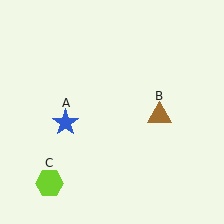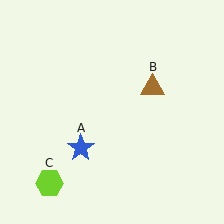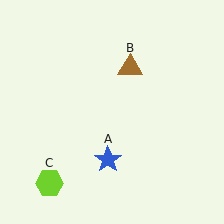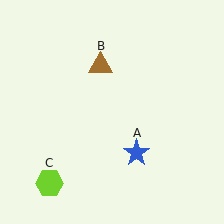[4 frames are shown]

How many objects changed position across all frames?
2 objects changed position: blue star (object A), brown triangle (object B).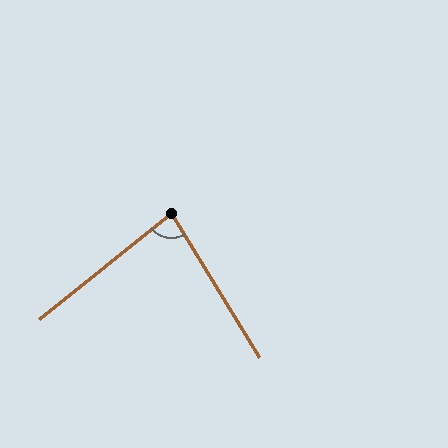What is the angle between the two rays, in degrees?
Approximately 83 degrees.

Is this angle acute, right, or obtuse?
It is acute.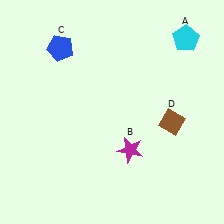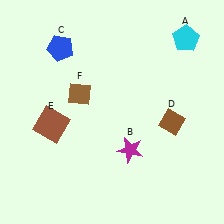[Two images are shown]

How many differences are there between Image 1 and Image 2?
There are 2 differences between the two images.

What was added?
A brown square (E), a brown diamond (F) were added in Image 2.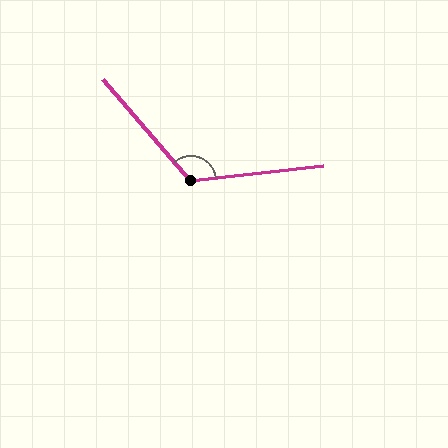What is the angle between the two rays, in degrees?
Approximately 124 degrees.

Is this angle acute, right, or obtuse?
It is obtuse.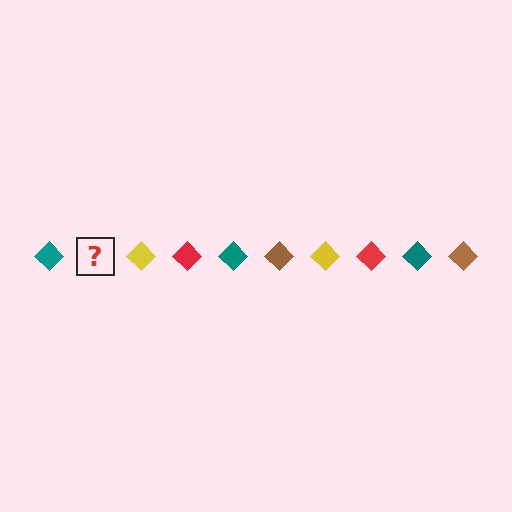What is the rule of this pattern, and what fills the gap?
The rule is that the pattern cycles through teal, brown, yellow, red diamonds. The gap should be filled with a brown diamond.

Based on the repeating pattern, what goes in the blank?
The blank should be a brown diamond.